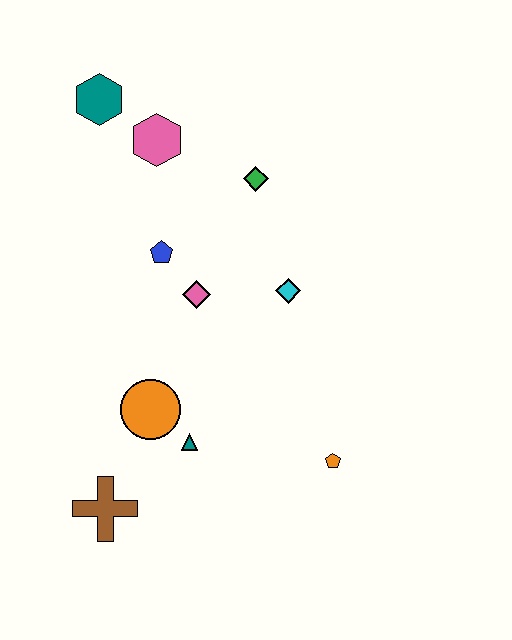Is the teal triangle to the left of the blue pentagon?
No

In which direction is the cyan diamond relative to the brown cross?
The cyan diamond is above the brown cross.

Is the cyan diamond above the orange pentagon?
Yes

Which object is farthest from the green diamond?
The brown cross is farthest from the green diamond.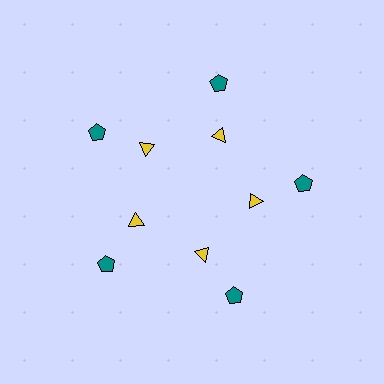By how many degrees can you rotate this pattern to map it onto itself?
The pattern maps onto itself every 72 degrees of rotation.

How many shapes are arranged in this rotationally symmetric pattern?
There are 10 shapes, arranged in 5 groups of 2.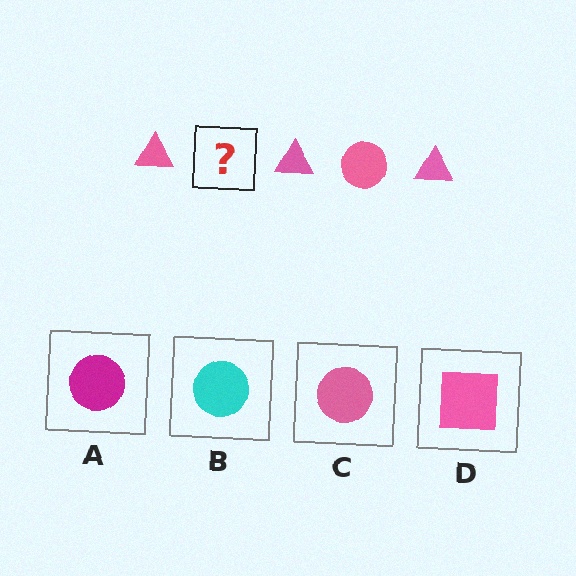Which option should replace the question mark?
Option C.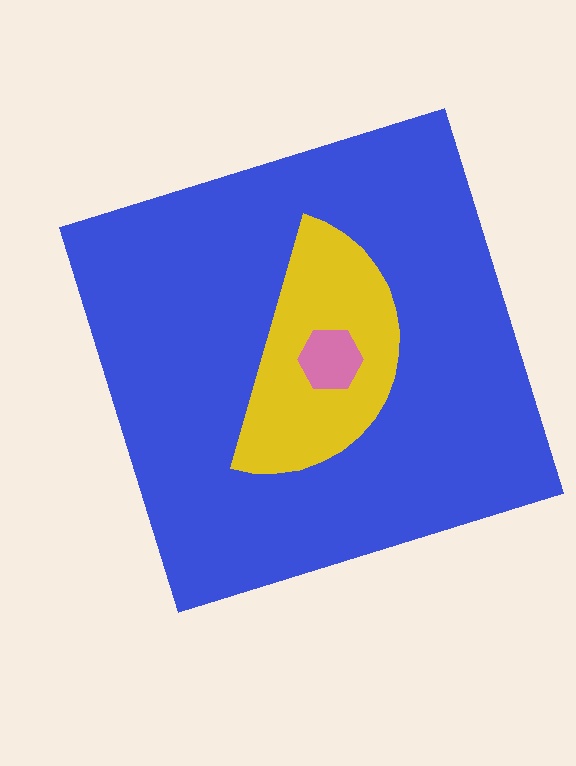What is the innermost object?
The pink hexagon.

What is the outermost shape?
The blue square.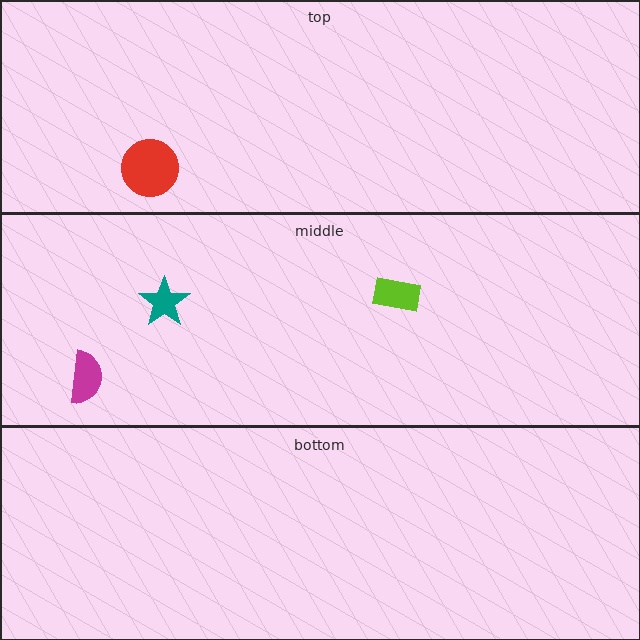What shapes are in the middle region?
The lime rectangle, the magenta semicircle, the teal star.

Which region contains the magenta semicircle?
The middle region.